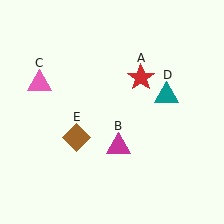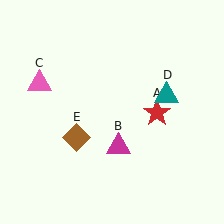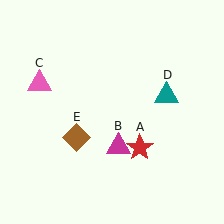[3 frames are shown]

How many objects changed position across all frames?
1 object changed position: red star (object A).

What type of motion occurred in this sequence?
The red star (object A) rotated clockwise around the center of the scene.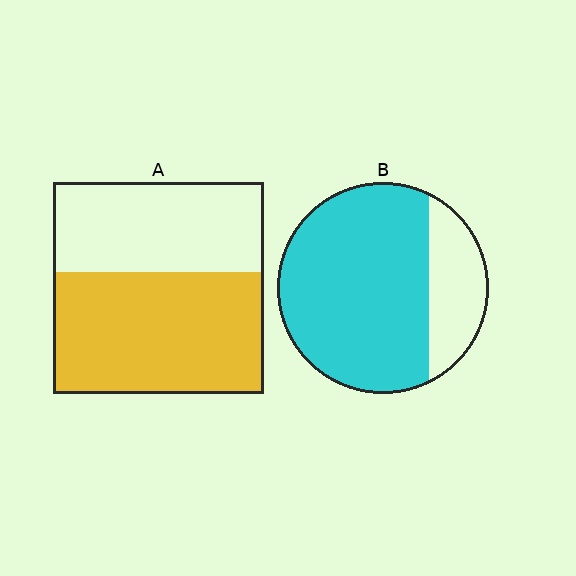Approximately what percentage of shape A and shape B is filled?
A is approximately 60% and B is approximately 75%.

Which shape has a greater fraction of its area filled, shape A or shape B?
Shape B.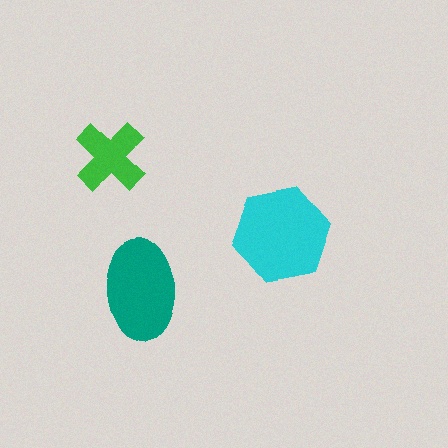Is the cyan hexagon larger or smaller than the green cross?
Larger.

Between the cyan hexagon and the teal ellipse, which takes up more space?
The cyan hexagon.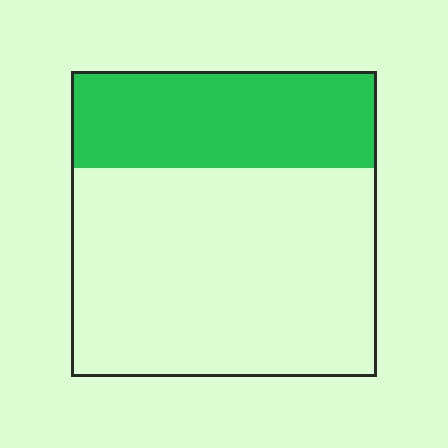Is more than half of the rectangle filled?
No.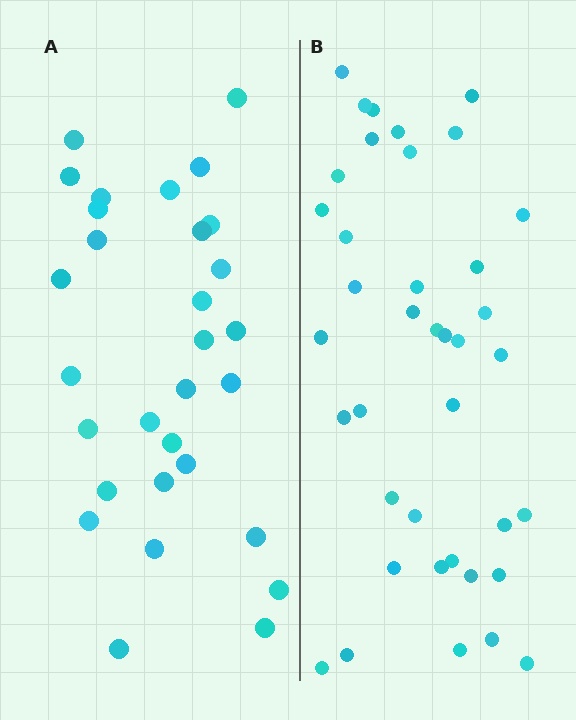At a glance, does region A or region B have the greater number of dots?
Region B (the right region) has more dots.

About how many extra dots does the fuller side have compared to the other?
Region B has roughly 8 or so more dots than region A.